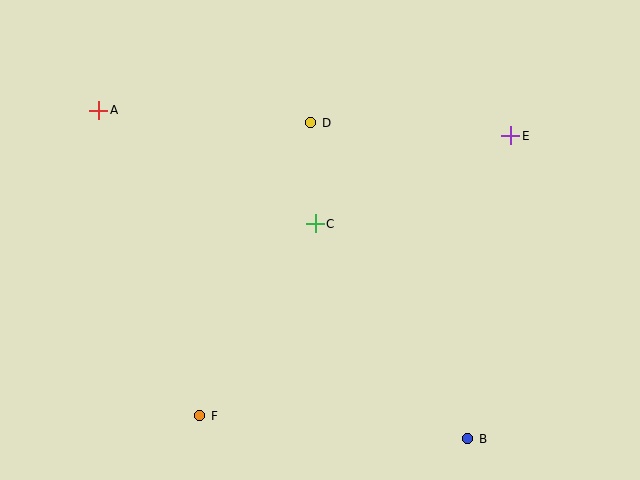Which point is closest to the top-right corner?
Point E is closest to the top-right corner.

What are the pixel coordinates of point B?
Point B is at (468, 439).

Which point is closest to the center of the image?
Point C at (315, 224) is closest to the center.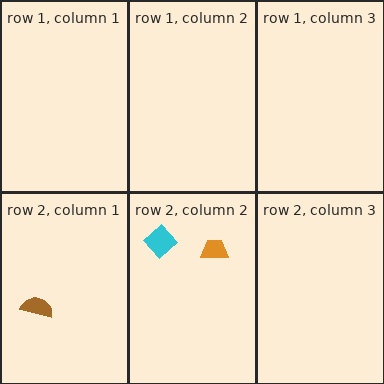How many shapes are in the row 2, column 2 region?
2.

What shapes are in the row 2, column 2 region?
The cyan diamond, the orange trapezoid.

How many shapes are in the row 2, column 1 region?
1.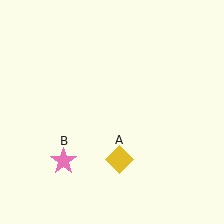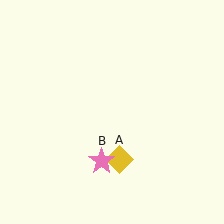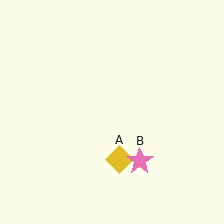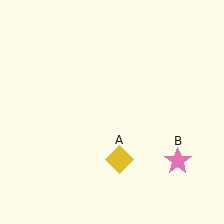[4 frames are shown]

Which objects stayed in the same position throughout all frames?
Yellow diamond (object A) remained stationary.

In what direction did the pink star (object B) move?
The pink star (object B) moved right.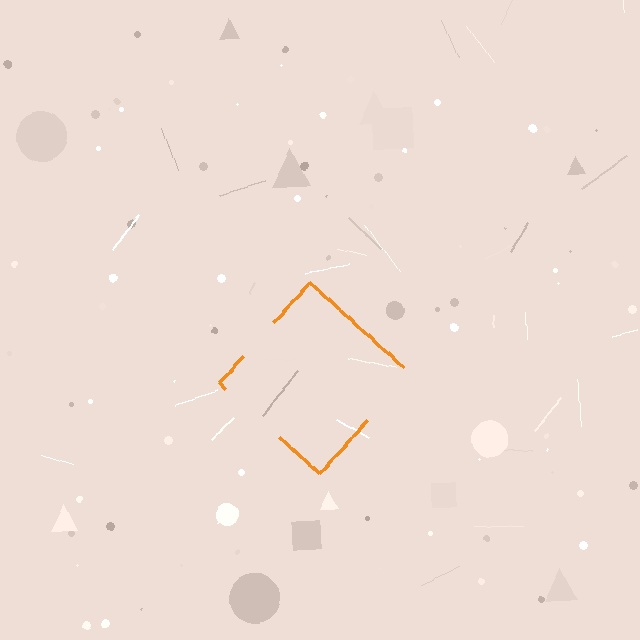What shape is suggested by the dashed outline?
The dashed outline suggests a diamond.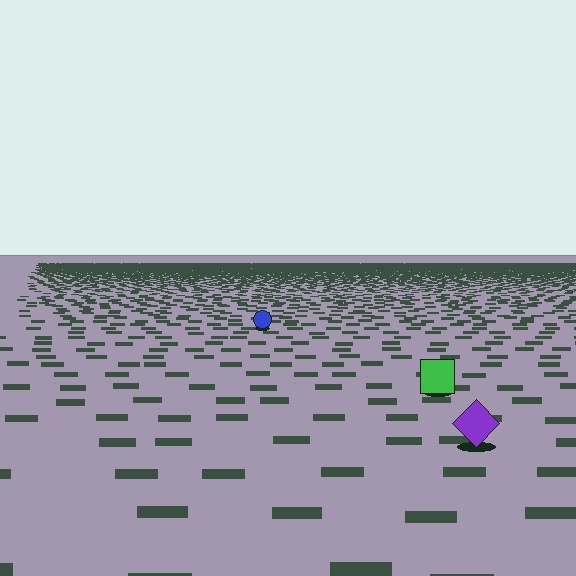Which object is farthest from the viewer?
The blue circle is farthest from the viewer. It appears smaller and the ground texture around it is denser.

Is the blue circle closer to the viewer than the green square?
No. The green square is closer — you can tell from the texture gradient: the ground texture is coarser near it.